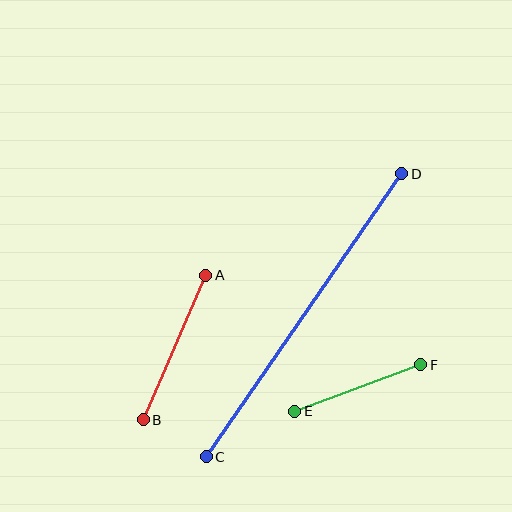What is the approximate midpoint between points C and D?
The midpoint is at approximately (304, 315) pixels.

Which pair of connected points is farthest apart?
Points C and D are farthest apart.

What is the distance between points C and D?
The distance is approximately 344 pixels.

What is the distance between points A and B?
The distance is approximately 158 pixels.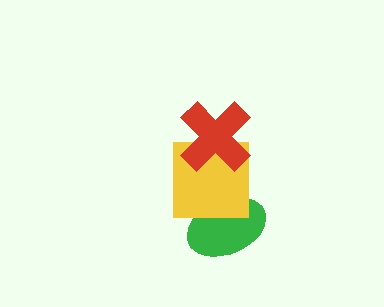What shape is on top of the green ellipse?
The yellow square is on top of the green ellipse.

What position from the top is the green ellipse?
The green ellipse is 3rd from the top.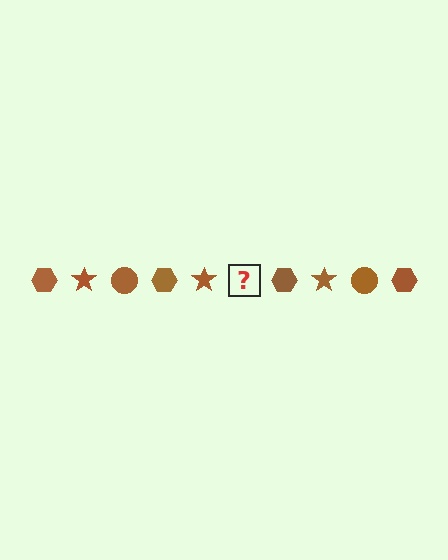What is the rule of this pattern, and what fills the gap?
The rule is that the pattern cycles through hexagon, star, circle shapes in brown. The gap should be filled with a brown circle.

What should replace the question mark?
The question mark should be replaced with a brown circle.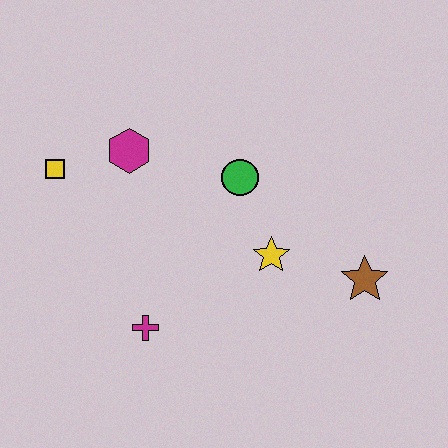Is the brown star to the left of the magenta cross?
No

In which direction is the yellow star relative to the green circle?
The yellow star is below the green circle.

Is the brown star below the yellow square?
Yes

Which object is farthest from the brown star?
The yellow square is farthest from the brown star.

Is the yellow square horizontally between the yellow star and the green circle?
No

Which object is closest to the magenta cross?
The yellow star is closest to the magenta cross.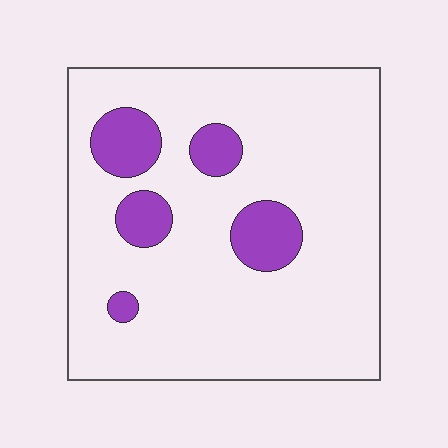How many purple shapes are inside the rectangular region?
5.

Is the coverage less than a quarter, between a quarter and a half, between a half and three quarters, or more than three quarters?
Less than a quarter.